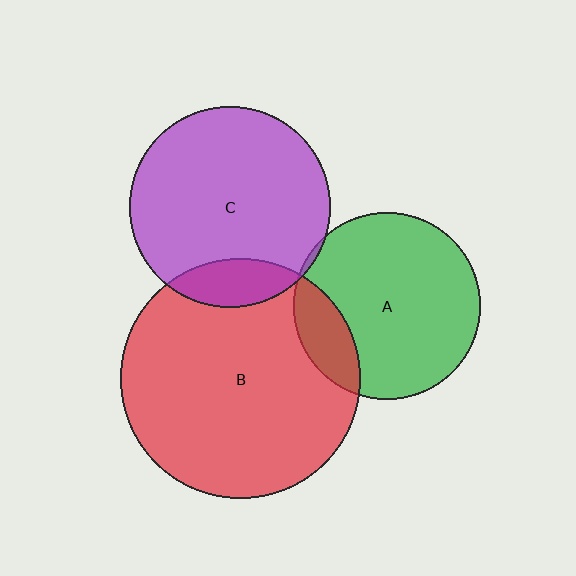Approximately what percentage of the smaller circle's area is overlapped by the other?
Approximately 15%.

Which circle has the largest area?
Circle B (red).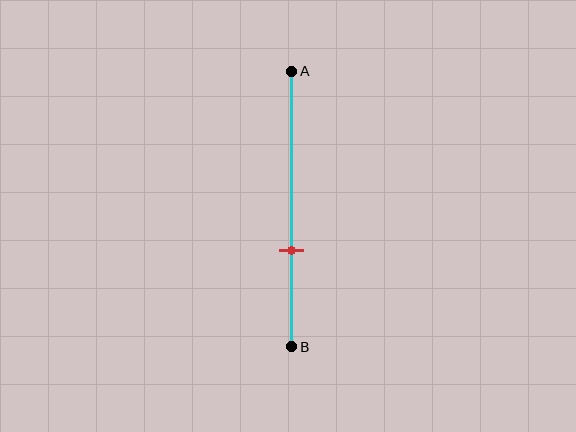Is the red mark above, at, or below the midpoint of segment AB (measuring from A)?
The red mark is below the midpoint of segment AB.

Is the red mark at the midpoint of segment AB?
No, the mark is at about 65% from A, not at the 50% midpoint.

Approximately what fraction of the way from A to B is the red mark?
The red mark is approximately 65% of the way from A to B.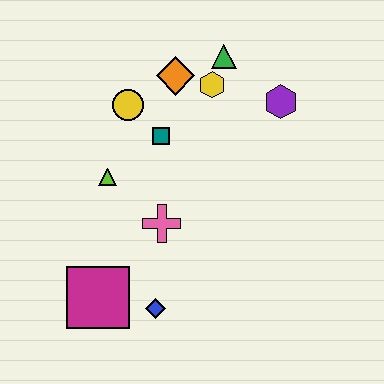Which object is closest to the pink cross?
The lime triangle is closest to the pink cross.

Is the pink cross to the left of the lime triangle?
No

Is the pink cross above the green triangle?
No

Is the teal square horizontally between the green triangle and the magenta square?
Yes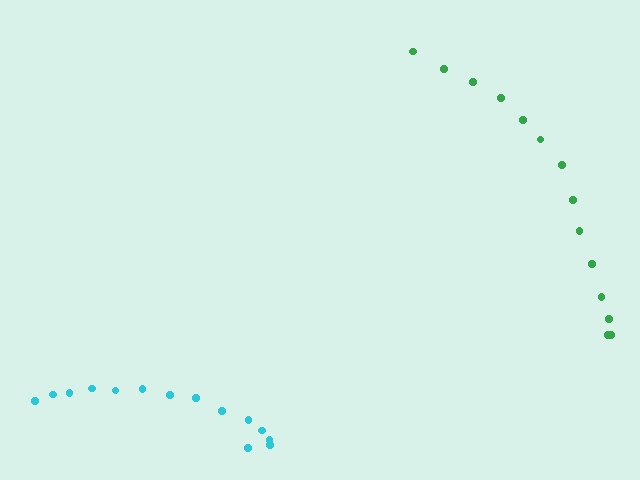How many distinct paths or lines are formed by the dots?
There are 2 distinct paths.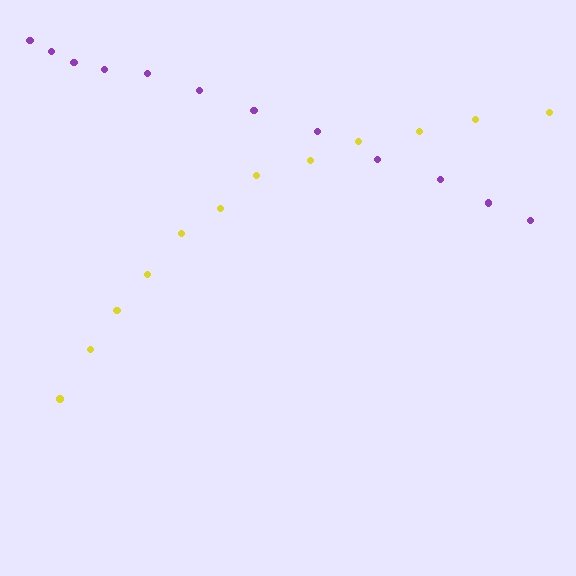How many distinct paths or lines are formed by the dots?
There are 2 distinct paths.